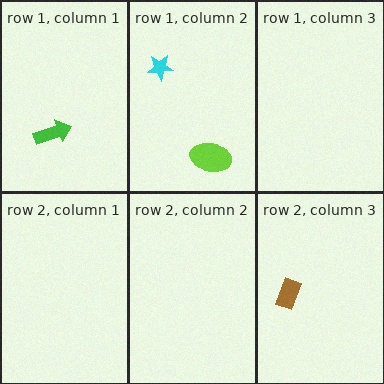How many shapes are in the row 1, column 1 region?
1.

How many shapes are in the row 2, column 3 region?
1.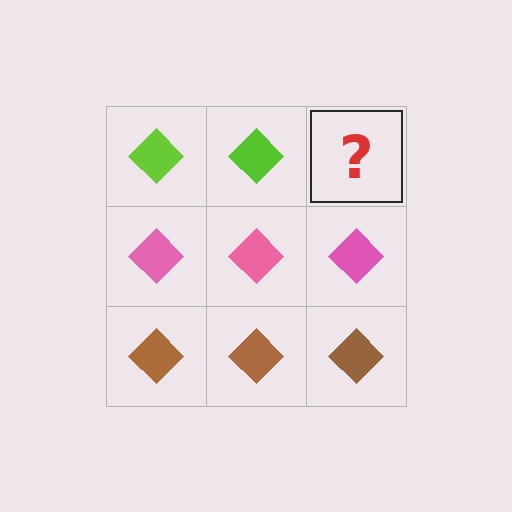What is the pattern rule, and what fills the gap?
The rule is that each row has a consistent color. The gap should be filled with a lime diamond.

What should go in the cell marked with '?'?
The missing cell should contain a lime diamond.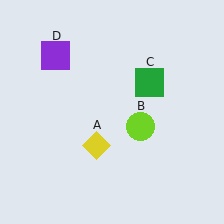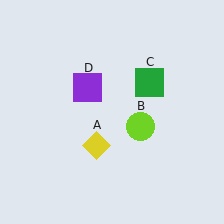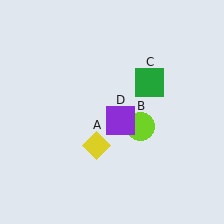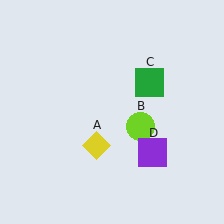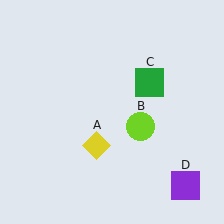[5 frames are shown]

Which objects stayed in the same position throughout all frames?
Yellow diamond (object A) and lime circle (object B) and green square (object C) remained stationary.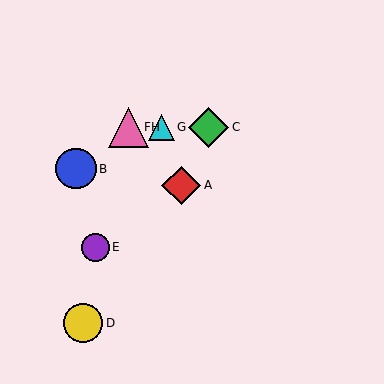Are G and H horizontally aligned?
Yes, both are at y≈127.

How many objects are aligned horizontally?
4 objects (C, F, G, H) are aligned horizontally.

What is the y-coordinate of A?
Object A is at y≈185.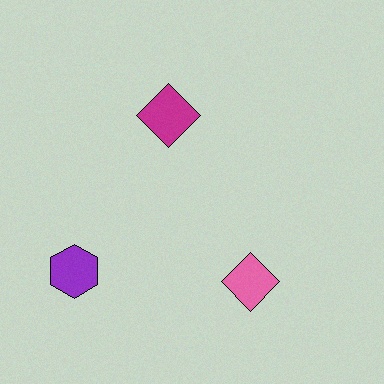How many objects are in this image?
There are 3 objects.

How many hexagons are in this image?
There is 1 hexagon.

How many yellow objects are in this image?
There are no yellow objects.